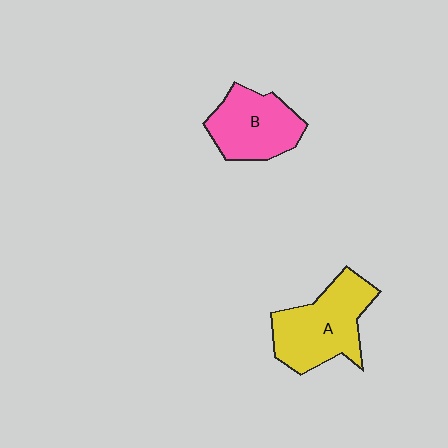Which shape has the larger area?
Shape A (yellow).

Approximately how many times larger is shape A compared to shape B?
Approximately 1.2 times.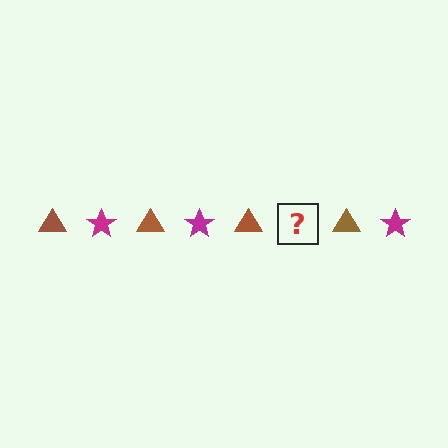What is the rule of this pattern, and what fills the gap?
The rule is that the pattern alternates between brown triangle and magenta star. The gap should be filled with a magenta star.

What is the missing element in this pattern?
The missing element is a magenta star.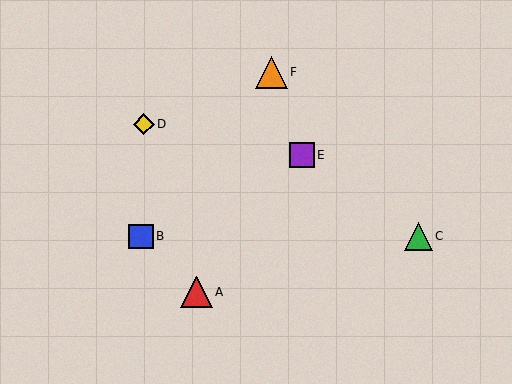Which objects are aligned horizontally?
Objects B, C are aligned horizontally.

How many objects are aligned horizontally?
2 objects (B, C) are aligned horizontally.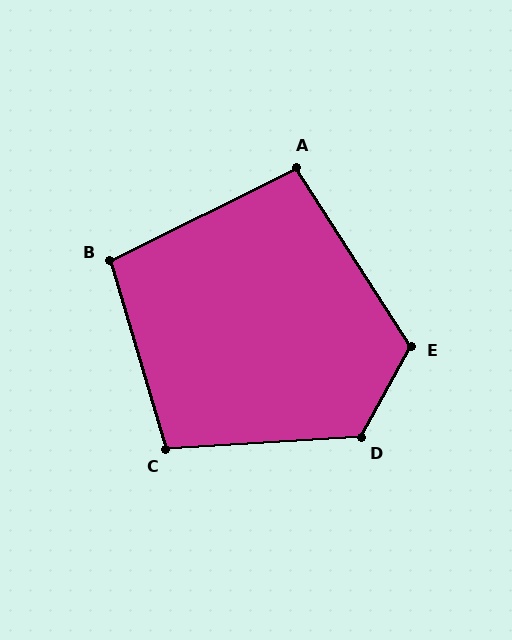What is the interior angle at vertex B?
Approximately 100 degrees (obtuse).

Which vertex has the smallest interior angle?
A, at approximately 96 degrees.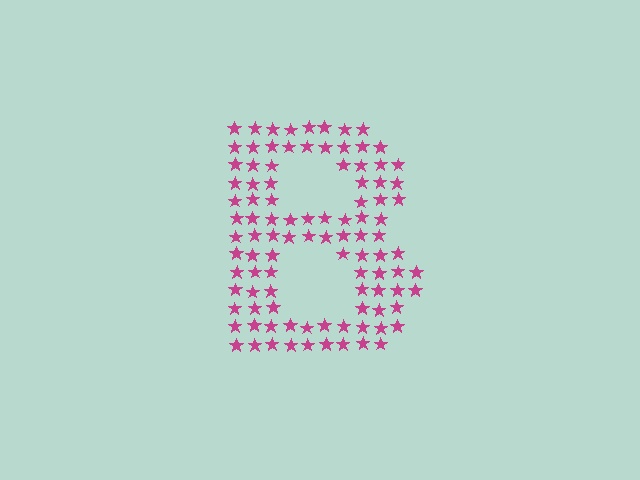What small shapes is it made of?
It is made of small stars.